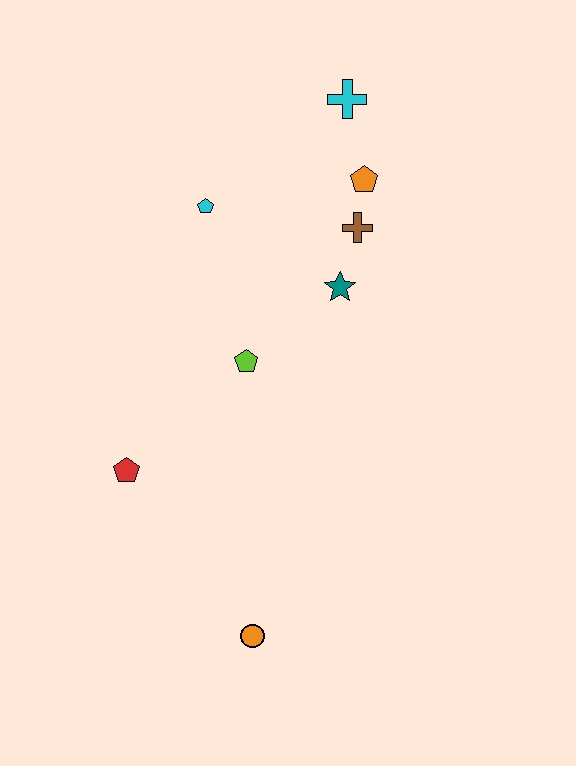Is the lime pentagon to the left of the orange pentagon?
Yes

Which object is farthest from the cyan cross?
The orange circle is farthest from the cyan cross.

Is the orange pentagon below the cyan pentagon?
No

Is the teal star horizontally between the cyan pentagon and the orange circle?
No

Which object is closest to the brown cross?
The orange pentagon is closest to the brown cross.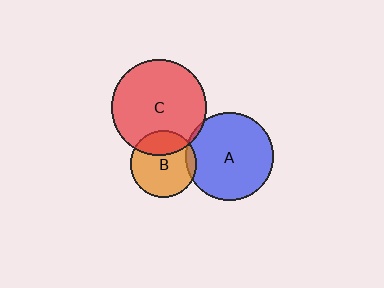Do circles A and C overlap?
Yes.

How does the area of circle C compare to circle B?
Approximately 2.1 times.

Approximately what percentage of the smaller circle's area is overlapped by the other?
Approximately 5%.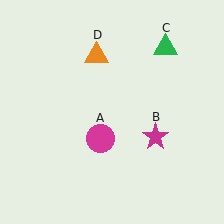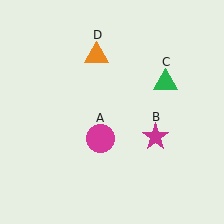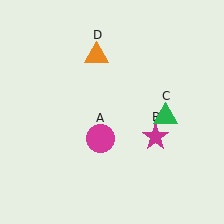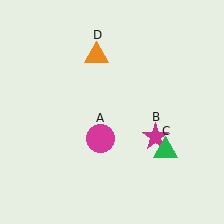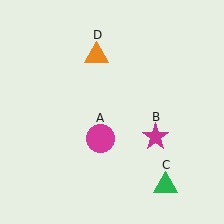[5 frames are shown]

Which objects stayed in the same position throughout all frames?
Magenta circle (object A) and magenta star (object B) and orange triangle (object D) remained stationary.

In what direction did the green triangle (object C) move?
The green triangle (object C) moved down.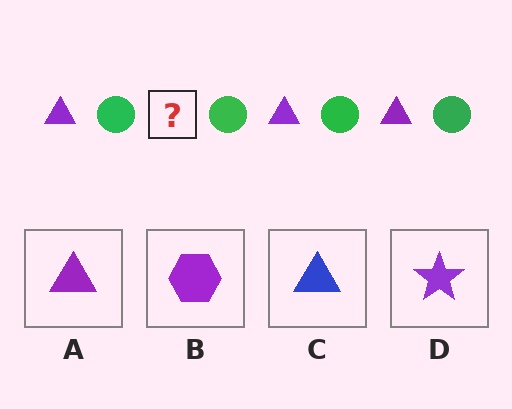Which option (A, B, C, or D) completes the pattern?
A.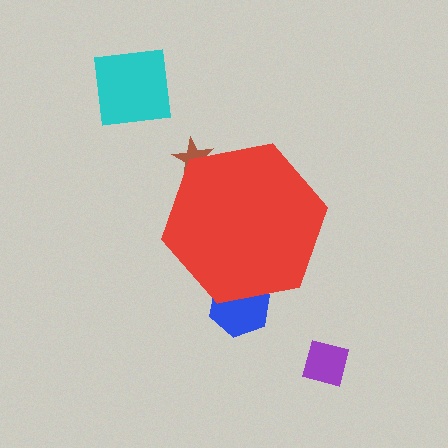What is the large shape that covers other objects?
A red hexagon.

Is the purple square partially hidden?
No, the purple square is fully visible.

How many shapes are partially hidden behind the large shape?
2 shapes are partially hidden.